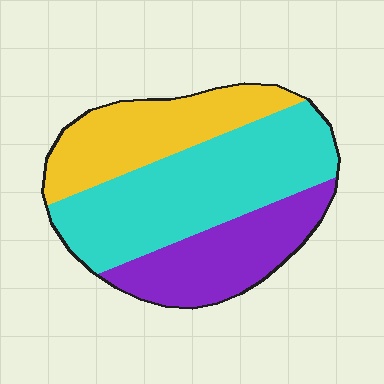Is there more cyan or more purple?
Cyan.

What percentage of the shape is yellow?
Yellow covers around 25% of the shape.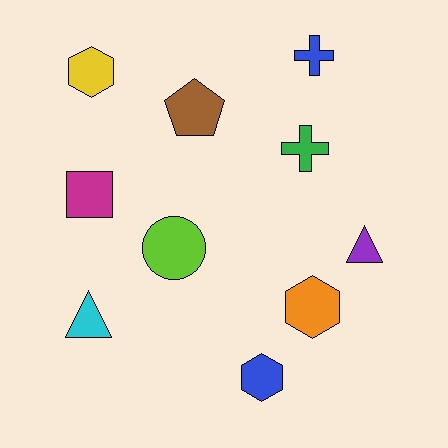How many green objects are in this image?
There is 1 green object.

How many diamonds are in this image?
There are no diamonds.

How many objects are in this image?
There are 10 objects.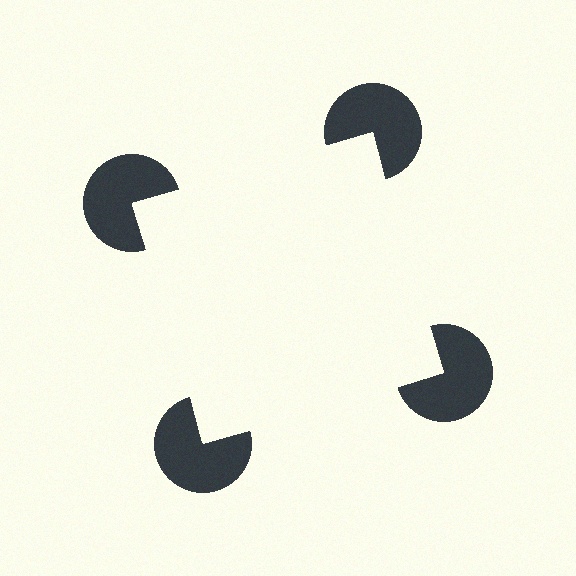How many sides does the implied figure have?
4 sides.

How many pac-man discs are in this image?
There are 4 — one at each vertex of the illusory square.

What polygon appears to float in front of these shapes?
An illusory square — its edges are inferred from the aligned wedge cuts in the pac-man discs, not physically drawn.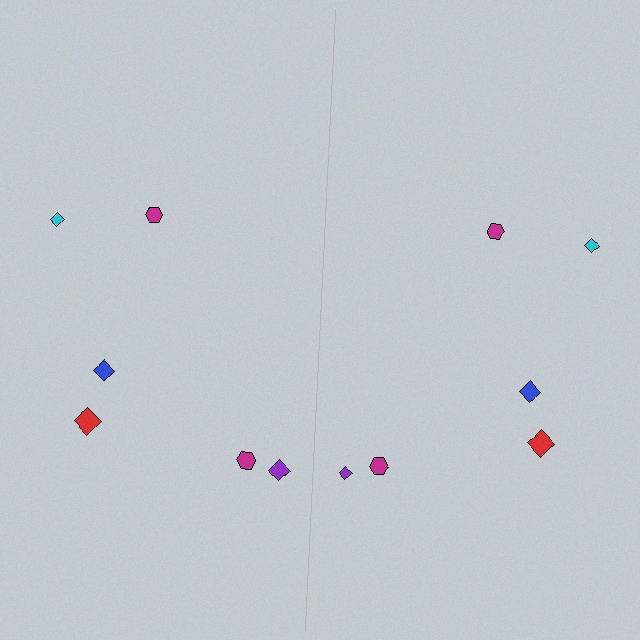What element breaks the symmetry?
The purple diamond on the right side has a different size than its mirror counterpart.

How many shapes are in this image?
There are 12 shapes in this image.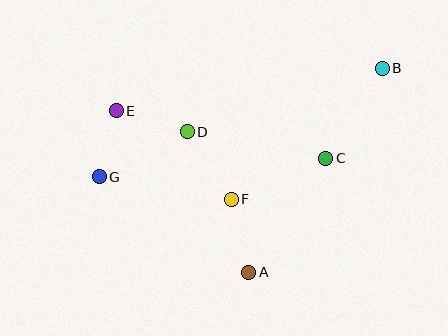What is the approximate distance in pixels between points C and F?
The distance between C and F is approximately 103 pixels.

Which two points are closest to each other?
Points E and G are closest to each other.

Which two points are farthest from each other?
Points B and G are farthest from each other.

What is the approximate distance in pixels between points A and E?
The distance between A and E is approximately 209 pixels.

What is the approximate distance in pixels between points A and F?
The distance between A and F is approximately 75 pixels.